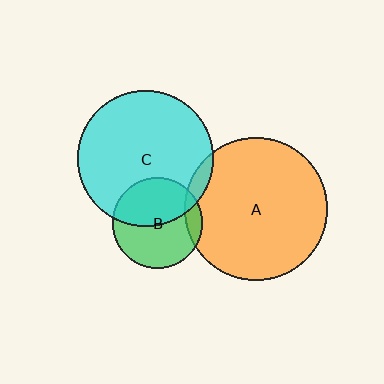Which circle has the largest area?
Circle A (orange).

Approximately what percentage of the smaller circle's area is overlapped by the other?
Approximately 10%.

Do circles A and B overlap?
Yes.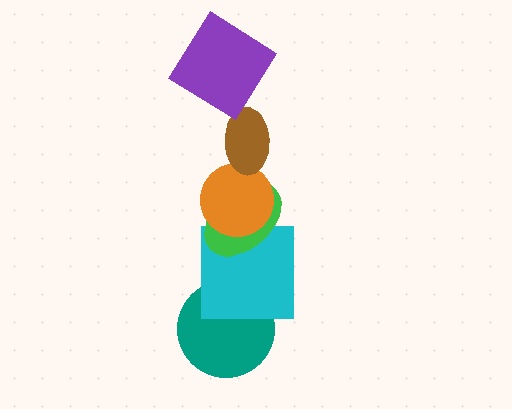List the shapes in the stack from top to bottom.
From top to bottom: the purple diamond, the brown ellipse, the orange circle, the green ellipse, the cyan square, the teal circle.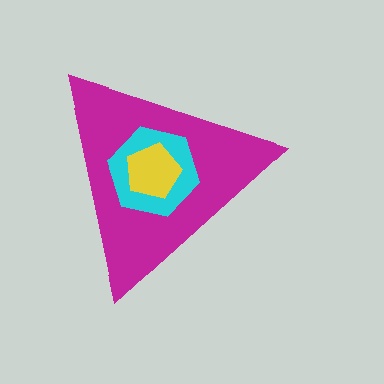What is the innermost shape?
The yellow pentagon.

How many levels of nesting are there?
3.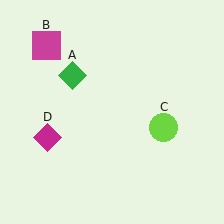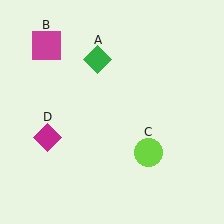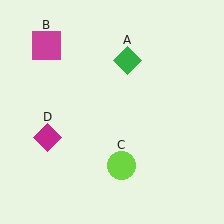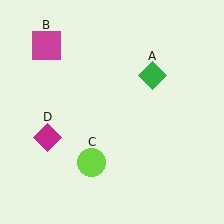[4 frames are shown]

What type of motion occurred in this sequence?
The green diamond (object A), lime circle (object C) rotated clockwise around the center of the scene.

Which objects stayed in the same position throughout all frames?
Magenta square (object B) and magenta diamond (object D) remained stationary.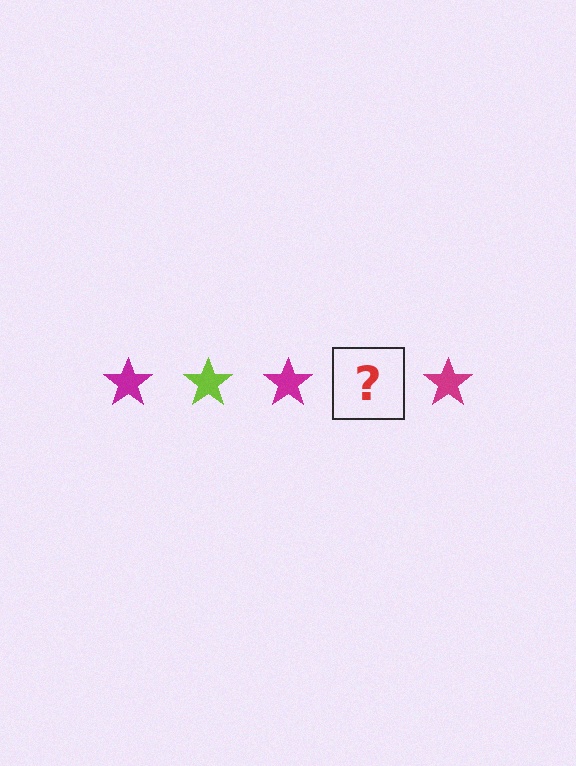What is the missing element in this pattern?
The missing element is a lime star.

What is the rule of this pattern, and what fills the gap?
The rule is that the pattern cycles through magenta, lime stars. The gap should be filled with a lime star.